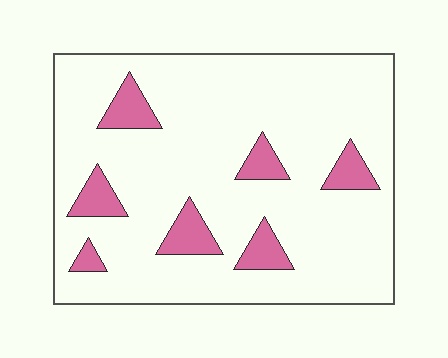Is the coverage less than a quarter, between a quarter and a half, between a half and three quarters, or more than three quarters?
Less than a quarter.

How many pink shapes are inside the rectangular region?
7.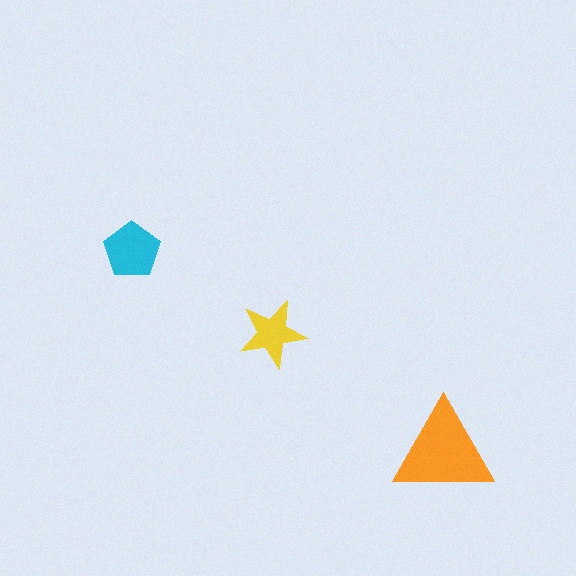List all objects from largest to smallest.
The orange triangle, the cyan pentagon, the yellow star.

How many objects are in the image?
There are 3 objects in the image.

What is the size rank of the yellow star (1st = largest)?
3rd.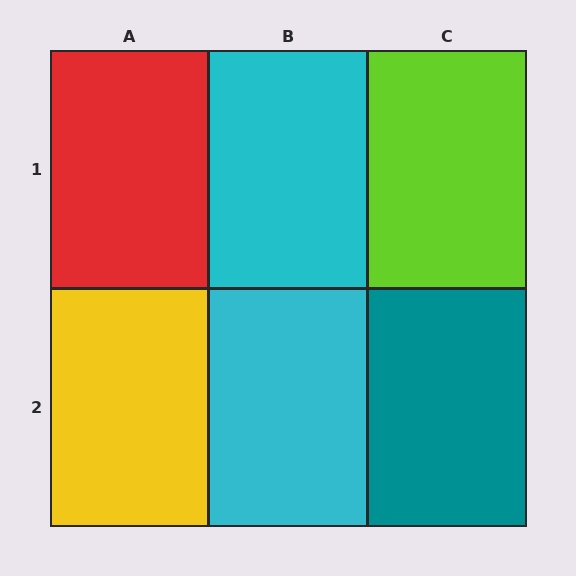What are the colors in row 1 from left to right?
Red, cyan, lime.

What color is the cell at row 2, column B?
Cyan.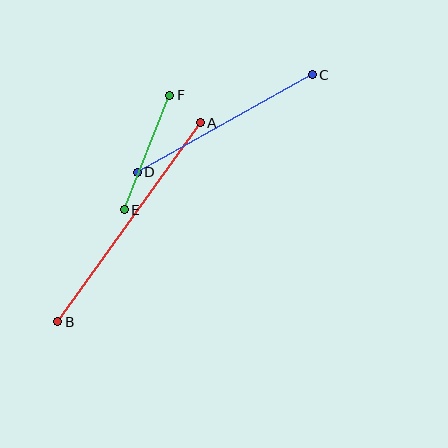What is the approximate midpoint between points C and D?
The midpoint is at approximately (225, 124) pixels.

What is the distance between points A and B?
The distance is approximately 245 pixels.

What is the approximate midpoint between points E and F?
The midpoint is at approximately (147, 152) pixels.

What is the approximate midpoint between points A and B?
The midpoint is at approximately (129, 222) pixels.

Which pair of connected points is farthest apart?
Points A and B are farthest apart.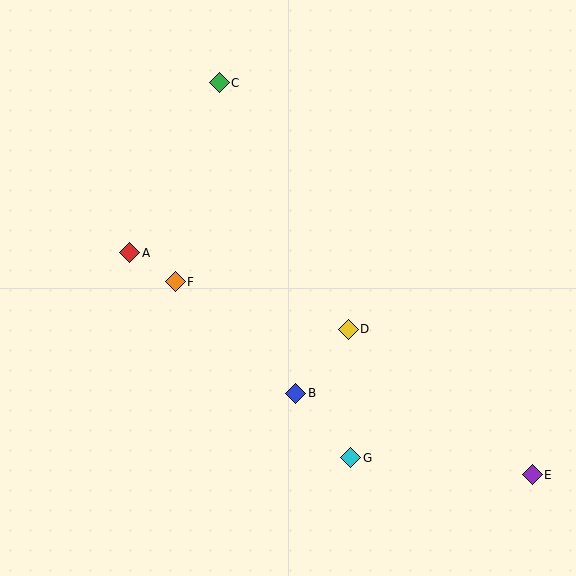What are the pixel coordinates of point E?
Point E is at (532, 475).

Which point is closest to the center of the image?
Point D at (348, 329) is closest to the center.